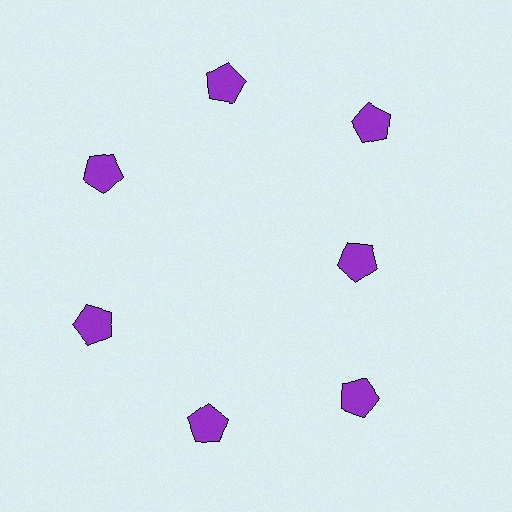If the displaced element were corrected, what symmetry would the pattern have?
It would have 7-fold rotational symmetry — the pattern would map onto itself every 51 degrees.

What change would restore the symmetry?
The symmetry would be restored by moving it outward, back onto the ring so that all 7 pentagons sit at equal angles and equal distance from the center.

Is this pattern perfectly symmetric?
No. The 7 purple pentagons are arranged in a ring, but one element near the 3 o'clock position is pulled inward toward the center, breaking the 7-fold rotational symmetry.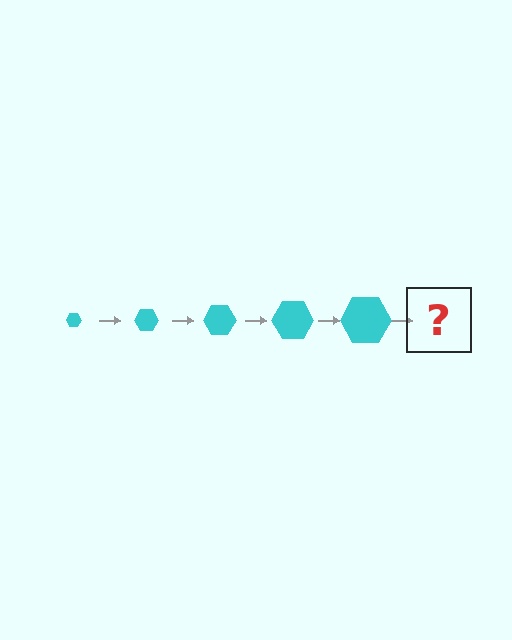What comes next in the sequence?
The next element should be a cyan hexagon, larger than the previous one.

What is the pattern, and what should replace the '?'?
The pattern is that the hexagon gets progressively larger each step. The '?' should be a cyan hexagon, larger than the previous one.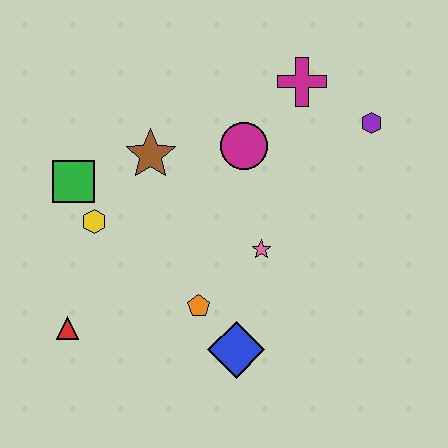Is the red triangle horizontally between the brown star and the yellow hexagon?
No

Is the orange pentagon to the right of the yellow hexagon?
Yes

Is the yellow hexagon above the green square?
No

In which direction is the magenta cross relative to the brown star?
The magenta cross is to the right of the brown star.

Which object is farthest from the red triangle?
The purple hexagon is farthest from the red triangle.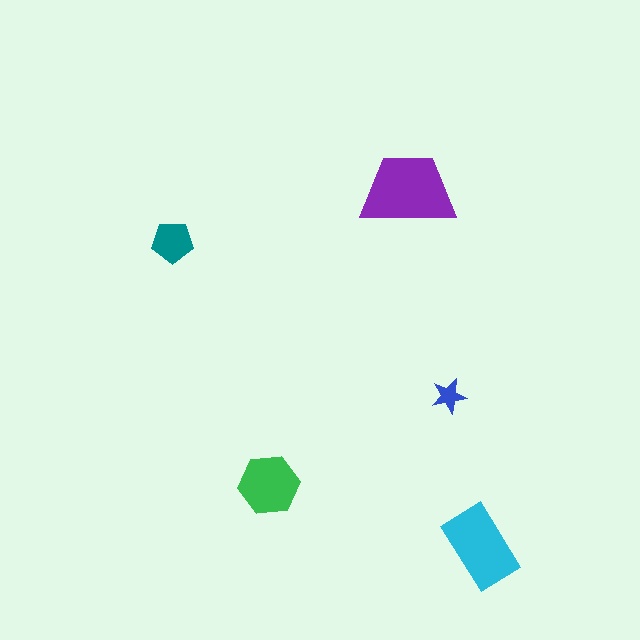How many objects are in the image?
There are 5 objects in the image.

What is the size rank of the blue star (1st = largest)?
5th.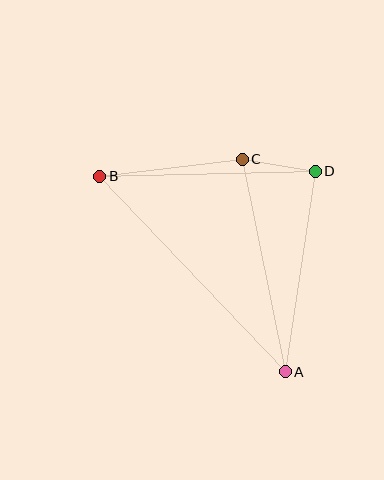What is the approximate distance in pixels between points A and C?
The distance between A and C is approximately 217 pixels.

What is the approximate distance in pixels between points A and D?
The distance between A and D is approximately 202 pixels.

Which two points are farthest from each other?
Points A and B are farthest from each other.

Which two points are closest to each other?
Points C and D are closest to each other.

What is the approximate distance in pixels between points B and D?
The distance between B and D is approximately 216 pixels.